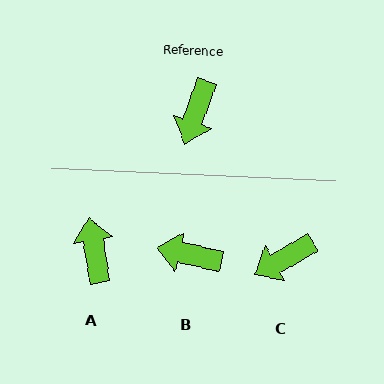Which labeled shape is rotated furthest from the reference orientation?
A, about 152 degrees away.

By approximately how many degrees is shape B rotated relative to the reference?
Approximately 84 degrees clockwise.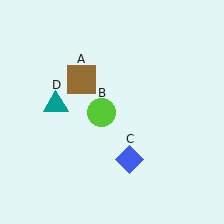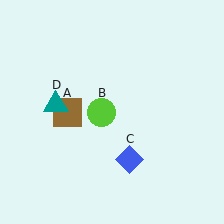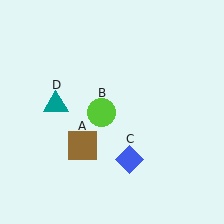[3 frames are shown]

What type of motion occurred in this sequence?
The brown square (object A) rotated counterclockwise around the center of the scene.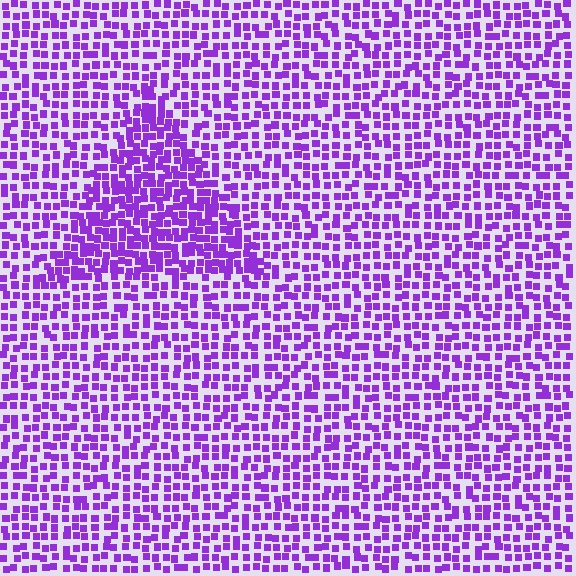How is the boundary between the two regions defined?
The boundary is defined by a change in element density (approximately 1.6x ratio). All elements are the same color, size, and shape.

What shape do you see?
I see a triangle.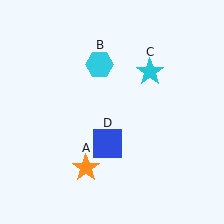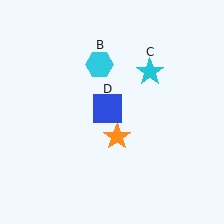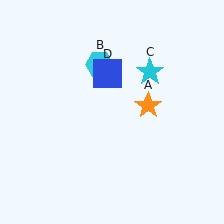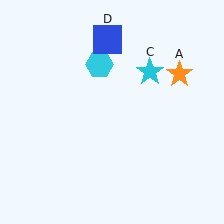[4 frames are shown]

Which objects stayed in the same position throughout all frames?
Cyan hexagon (object B) and cyan star (object C) remained stationary.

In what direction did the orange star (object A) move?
The orange star (object A) moved up and to the right.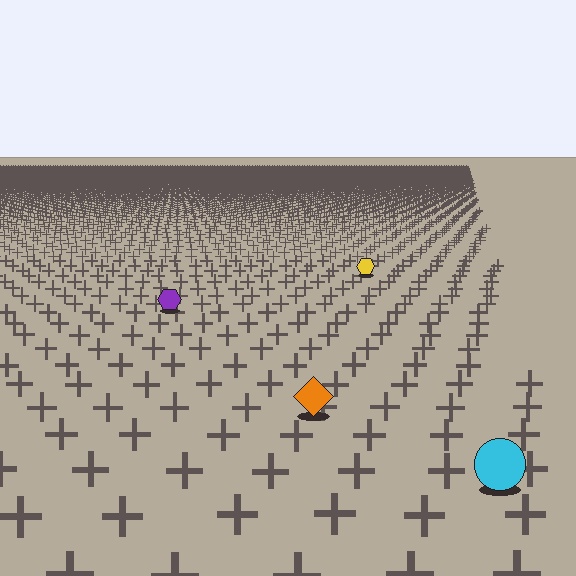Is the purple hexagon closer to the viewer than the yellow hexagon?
Yes. The purple hexagon is closer — you can tell from the texture gradient: the ground texture is coarser near it.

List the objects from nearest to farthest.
From nearest to farthest: the cyan circle, the orange diamond, the purple hexagon, the yellow hexagon.